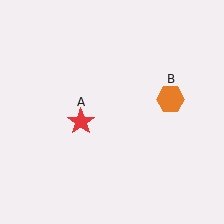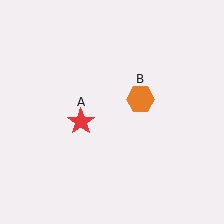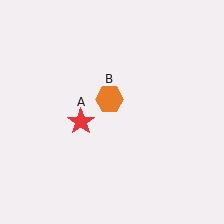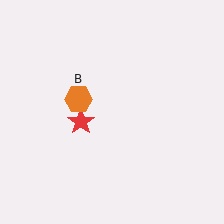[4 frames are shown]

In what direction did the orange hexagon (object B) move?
The orange hexagon (object B) moved left.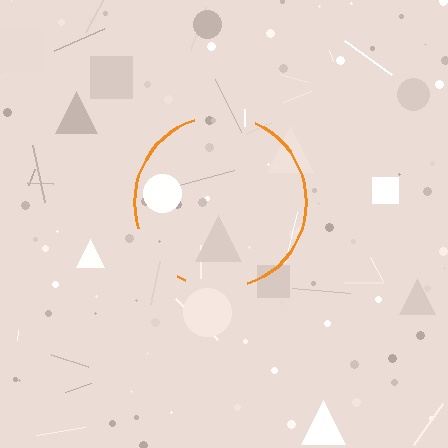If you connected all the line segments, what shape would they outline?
They would outline a circle.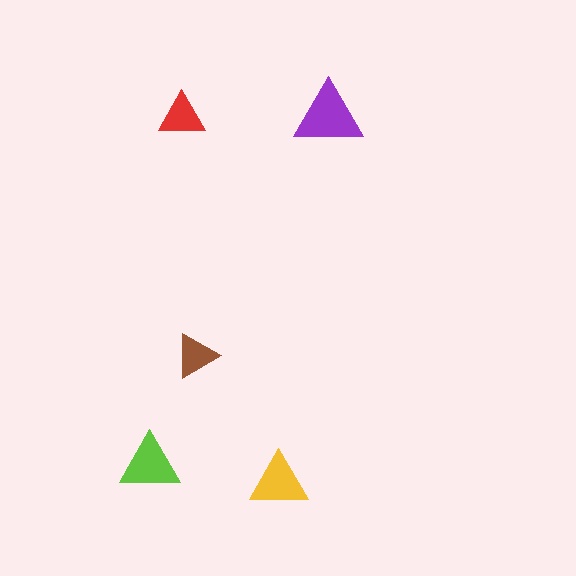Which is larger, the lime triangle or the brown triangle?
The lime one.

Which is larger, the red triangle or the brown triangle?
The red one.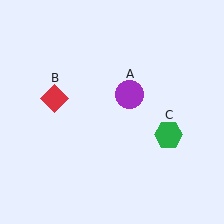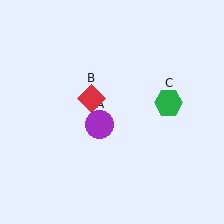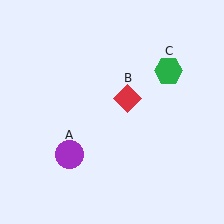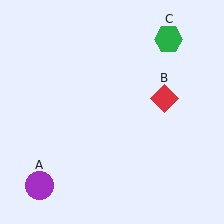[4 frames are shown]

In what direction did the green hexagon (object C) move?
The green hexagon (object C) moved up.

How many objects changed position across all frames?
3 objects changed position: purple circle (object A), red diamond (object B), green hexagon (object C).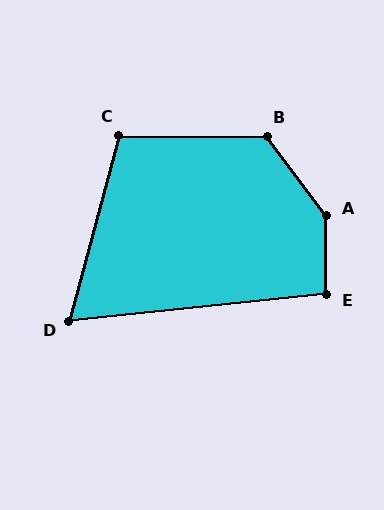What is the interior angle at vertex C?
Approximately 105 degrees (obtuse).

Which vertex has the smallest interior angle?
D, at approximately 69 degrees.